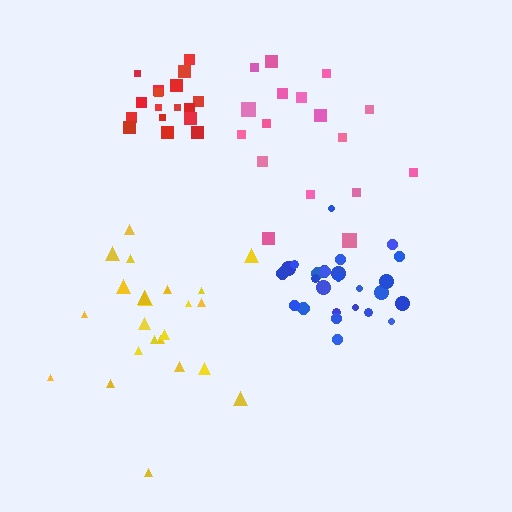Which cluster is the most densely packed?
Red.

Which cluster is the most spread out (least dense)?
Pink.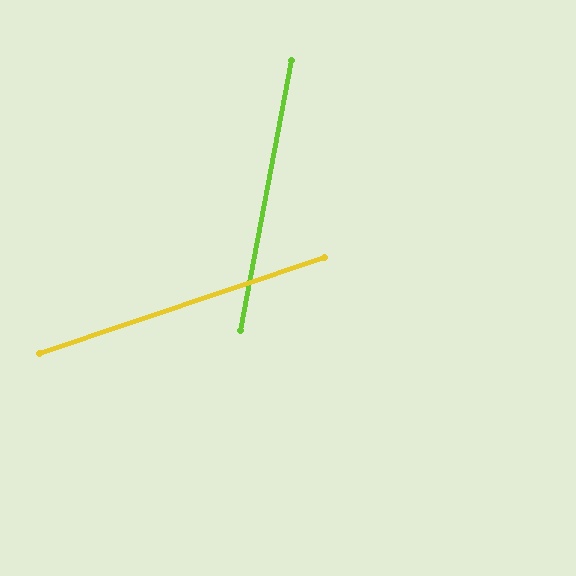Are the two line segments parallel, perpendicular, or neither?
Neither parallel nor perpendicular — they differ by about 61°.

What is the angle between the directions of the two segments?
Approximately 61 degrees.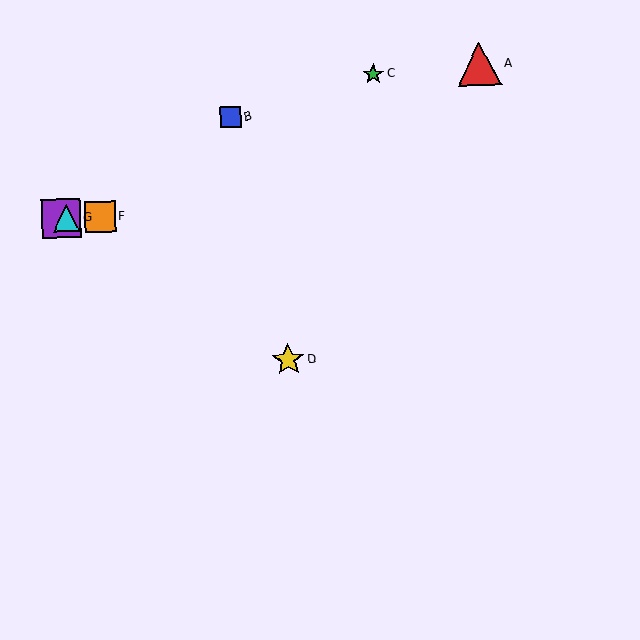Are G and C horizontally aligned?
No, G is at y≈218 and C is at y≈74.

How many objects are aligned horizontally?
3 objects (E, F, G) are aligned horizontally.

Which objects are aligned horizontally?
Objects E, F, G are aligned horizontally.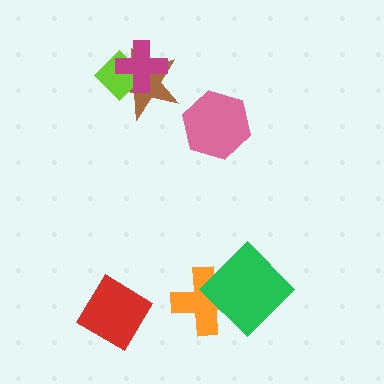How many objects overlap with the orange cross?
1 object overlaps with the orange cross.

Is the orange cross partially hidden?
Yes, it is partially covered by another shape.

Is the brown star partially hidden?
Yes, it is partially covered by another shape.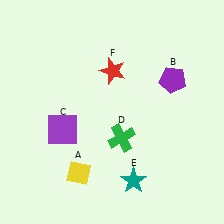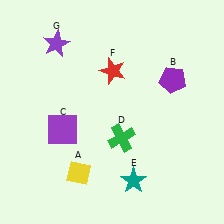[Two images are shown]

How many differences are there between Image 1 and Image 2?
There is 1 difference between the two images.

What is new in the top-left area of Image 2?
A purple star (G) was added in the top-left area of Image 2.